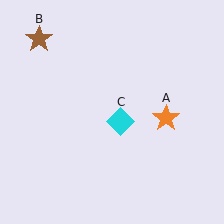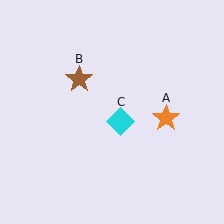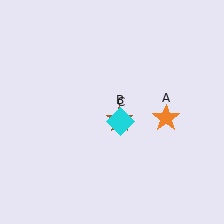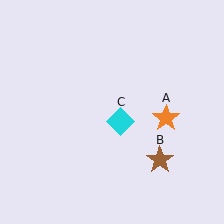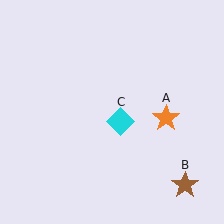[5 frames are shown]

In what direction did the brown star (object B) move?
The brown star (object B) moved down and to the right.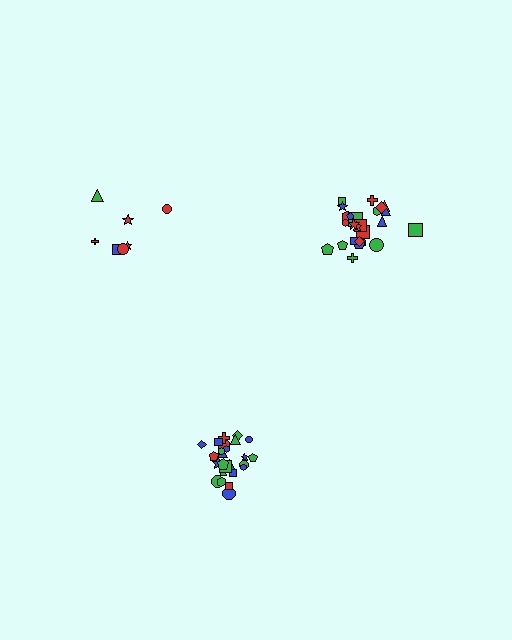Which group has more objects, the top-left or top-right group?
The top-right group.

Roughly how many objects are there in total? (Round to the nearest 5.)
Roughly 55 objects in total.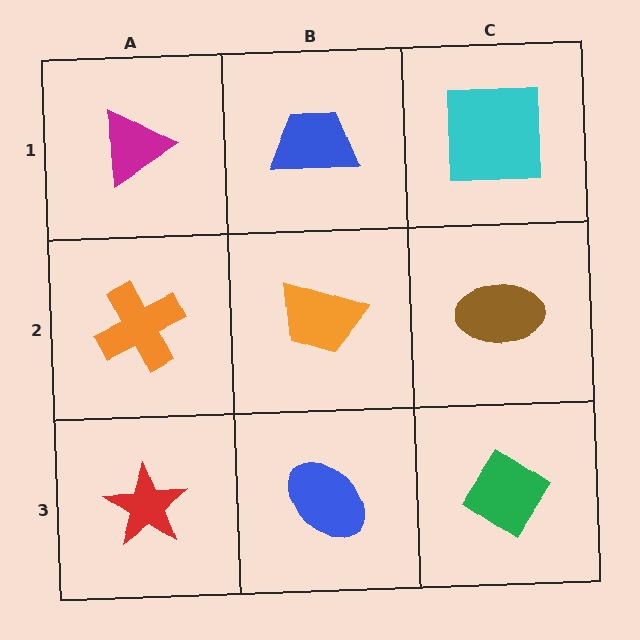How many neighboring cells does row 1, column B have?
3.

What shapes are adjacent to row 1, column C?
A brown ellipse (row 2, column C), a blue trapezoid (row 1, column B).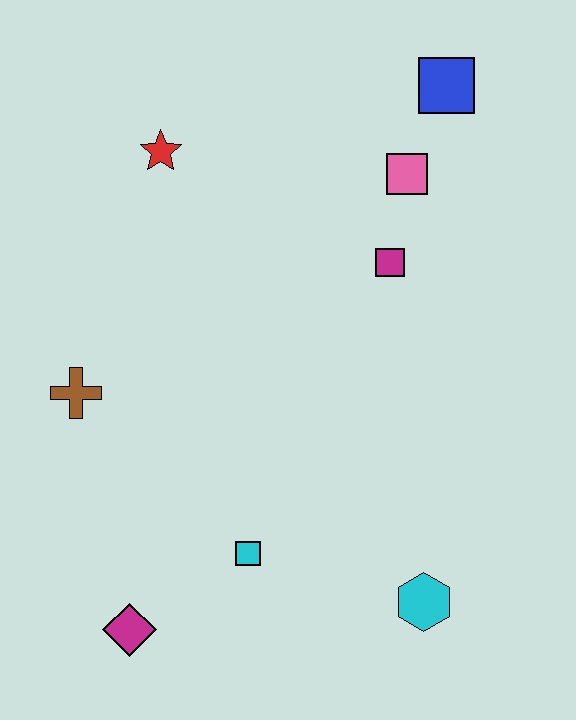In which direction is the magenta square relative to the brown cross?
The magenta square is to the right of the brown cross.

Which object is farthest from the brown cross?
The blue square is farthest from the brown cross.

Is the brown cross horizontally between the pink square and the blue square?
No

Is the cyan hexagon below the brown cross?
Yes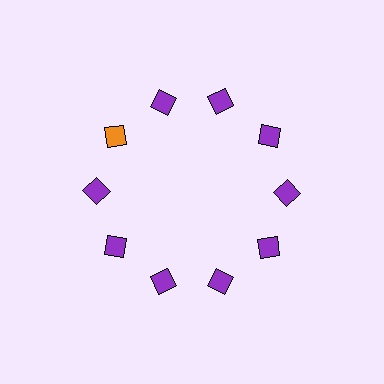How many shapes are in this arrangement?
There are 10 shapes arranged in a ring pattern.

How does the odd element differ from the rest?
It has a different color: orange instead of purple.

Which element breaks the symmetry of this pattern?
The orange square at roughly the 10 o'clock position breaks the symmetry. All other shapes are purple squares.